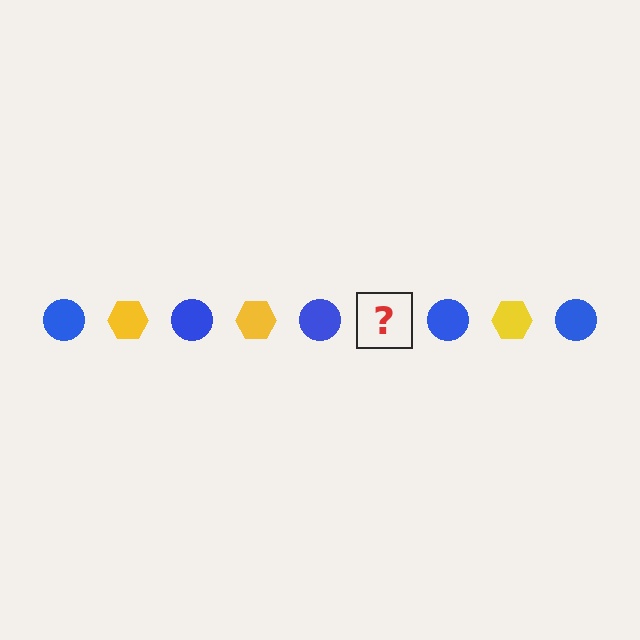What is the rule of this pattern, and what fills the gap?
The rule is that the pattern alternates between blue circle and yellow hexagon. The gap should be filled with a yellow hexagon.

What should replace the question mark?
The question mark should be replaced with a yellow hexagon.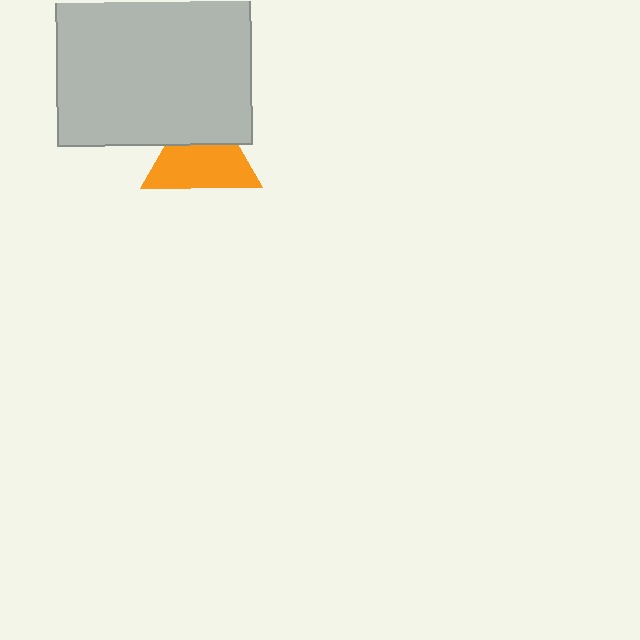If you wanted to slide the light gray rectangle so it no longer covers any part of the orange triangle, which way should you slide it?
Slide it up — that is the most direct way to separate the two shapes.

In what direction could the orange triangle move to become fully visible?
The orange triangle could move down. That would shift it out from behind the light gray rectangle entirely.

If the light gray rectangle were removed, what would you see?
You would see the complete orange triangle.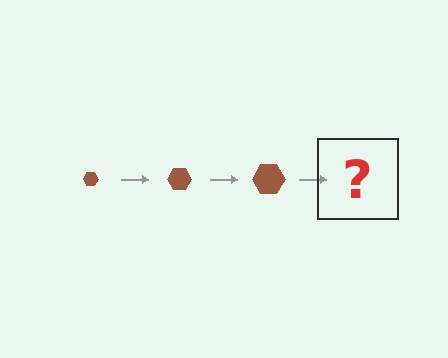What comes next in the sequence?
The next element should be a brown hexagon, larger than the previous one.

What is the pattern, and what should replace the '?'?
The pattern is that the hexagon gets progressively larger each step. The '?' should be a brown hexagon, larger than the previous one.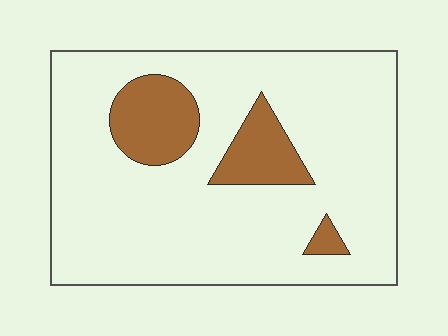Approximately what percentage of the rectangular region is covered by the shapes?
Approximately 15%.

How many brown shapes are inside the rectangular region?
3.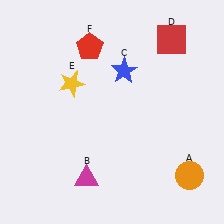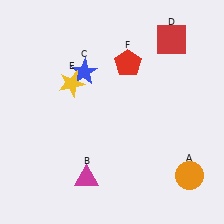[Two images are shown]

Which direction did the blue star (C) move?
The blue star (C) moved left.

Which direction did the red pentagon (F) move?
The red pentagon (F) moved right.